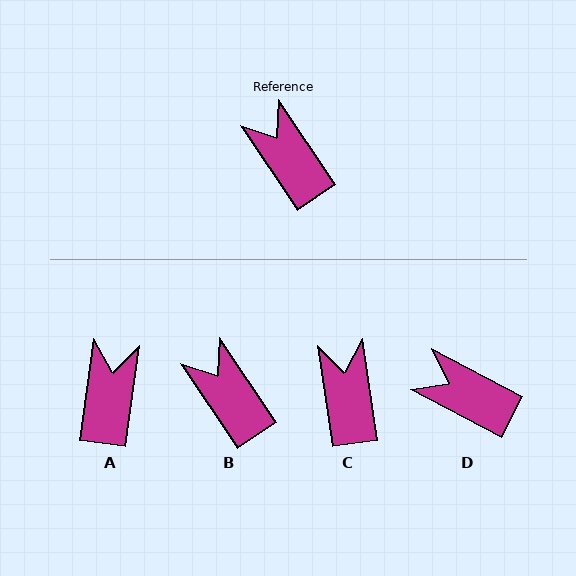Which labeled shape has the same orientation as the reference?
B.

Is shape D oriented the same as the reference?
No, it is off by about 28 degrees.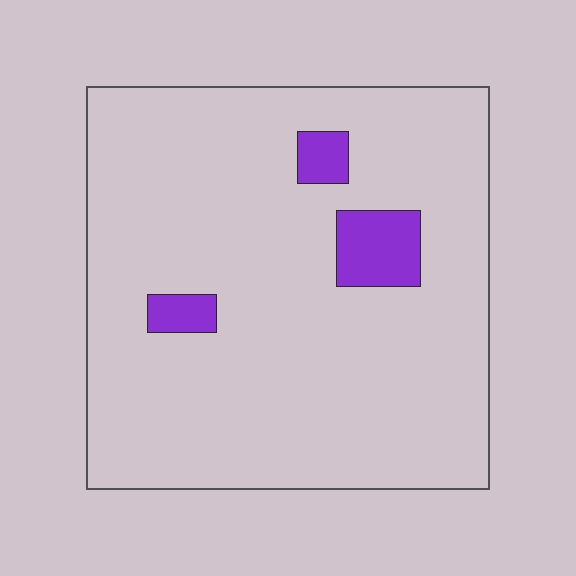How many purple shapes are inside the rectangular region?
3.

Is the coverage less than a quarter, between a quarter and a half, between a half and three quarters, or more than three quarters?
Less than a quarter.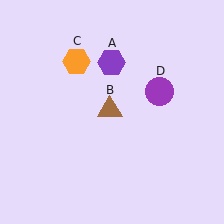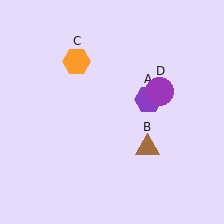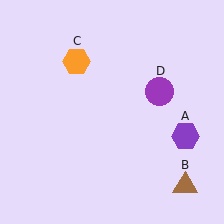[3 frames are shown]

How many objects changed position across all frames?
2 objects changed position: purple hexagon (object A), brown triangle (object B).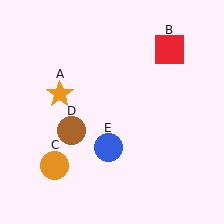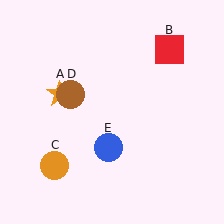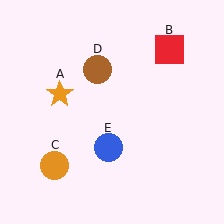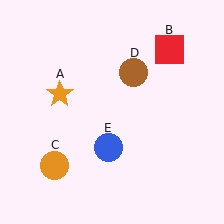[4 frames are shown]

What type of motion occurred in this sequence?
The brown circle (object D) rotated clockwise around the center of the scene.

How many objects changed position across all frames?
1 object changed position: brown circle (object D).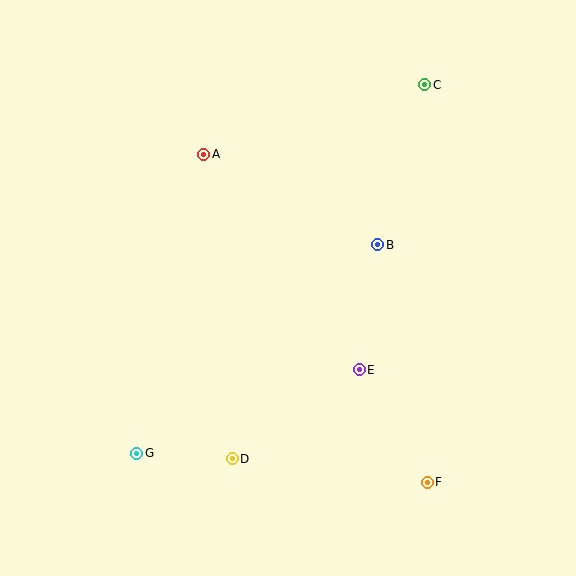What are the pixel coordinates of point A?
Point A is at (204, 154).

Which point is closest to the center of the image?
Point B at (378, 245) is closest to the center.